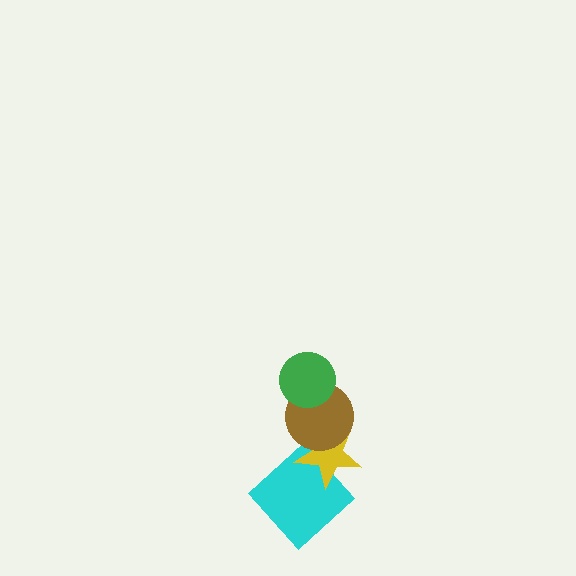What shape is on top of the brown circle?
The green circle is on top of the brown circle.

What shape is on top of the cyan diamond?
The yellow star is on top of the cyan diamond.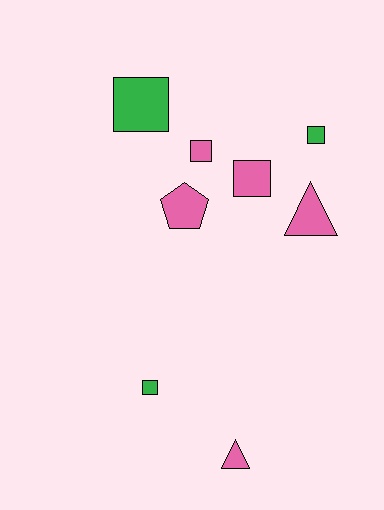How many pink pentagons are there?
There is 1 pink pentagon.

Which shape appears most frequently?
Square, with 5 objects.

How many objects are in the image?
There are 8 objects.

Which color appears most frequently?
Pink, with 5 objects.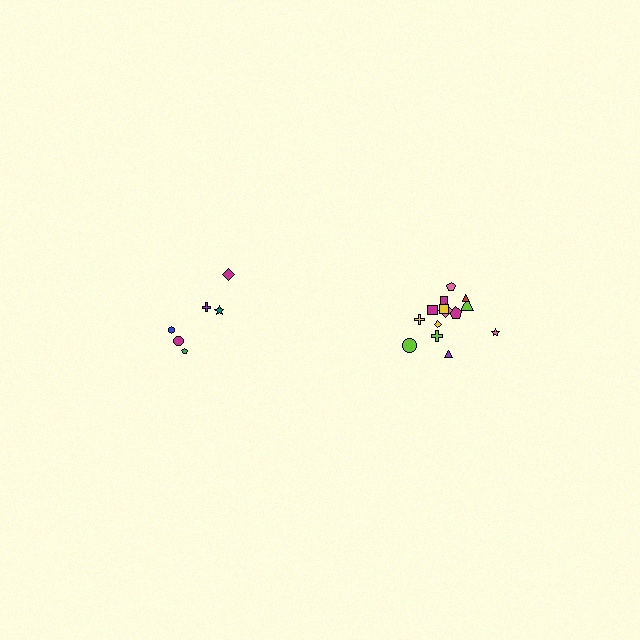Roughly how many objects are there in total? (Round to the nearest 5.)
Roughly 20 objects in total.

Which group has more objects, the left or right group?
The right group.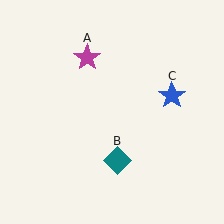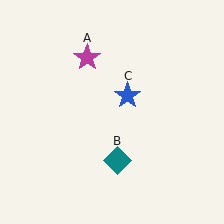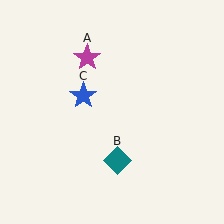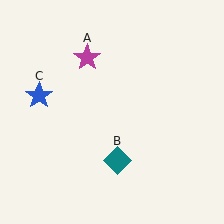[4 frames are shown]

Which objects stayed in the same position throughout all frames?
Magenta star (object A) and teal diamond (object B) remained stationary.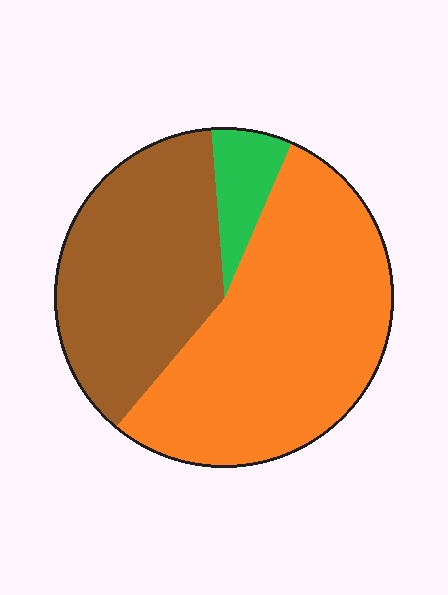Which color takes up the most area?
Orange, at roughly 55%.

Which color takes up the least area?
Green, at roughly 10%.